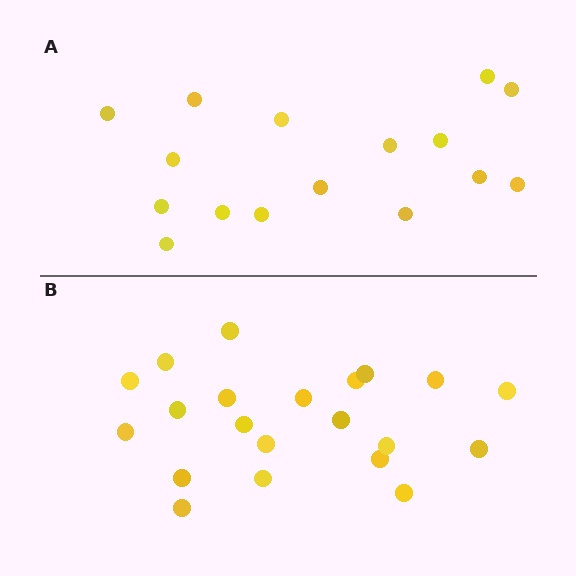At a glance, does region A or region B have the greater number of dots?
Region B (the bottom region) has more dots.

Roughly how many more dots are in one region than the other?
Region B has about 5 more dots than region A.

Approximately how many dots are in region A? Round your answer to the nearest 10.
About 20 dots. (The exact count is 16, which rounds to 20.)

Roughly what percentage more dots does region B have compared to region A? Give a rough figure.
About 30% more.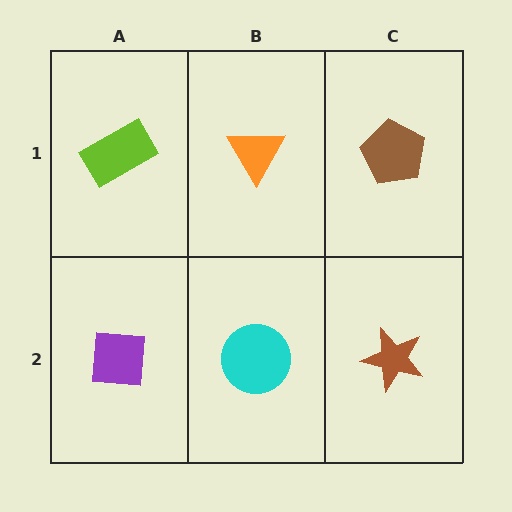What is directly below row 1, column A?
A purple square.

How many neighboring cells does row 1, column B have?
3.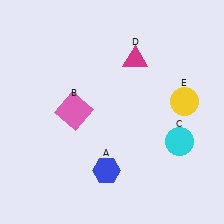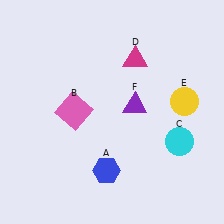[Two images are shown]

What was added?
A purple triangle (F) was added in Image 2.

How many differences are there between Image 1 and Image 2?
There is 1 difference between the two images.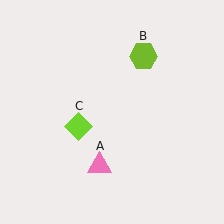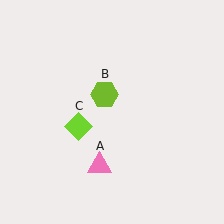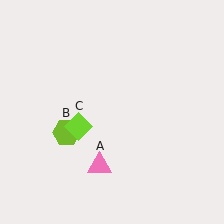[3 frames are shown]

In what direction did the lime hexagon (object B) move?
The lime hexagon (object B) moved down and to the left.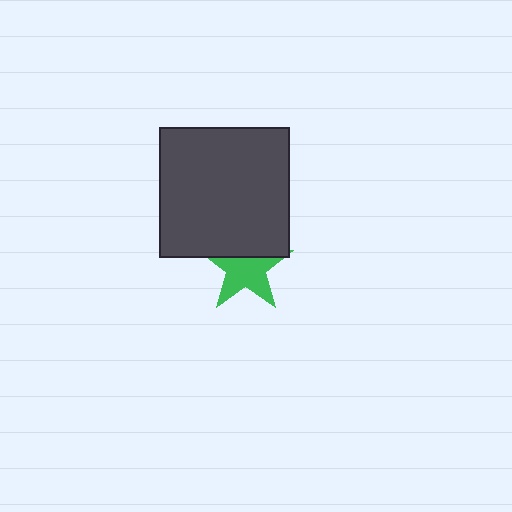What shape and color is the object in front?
The object in front is a dark gray square.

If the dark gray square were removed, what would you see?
You would see the complete green star.